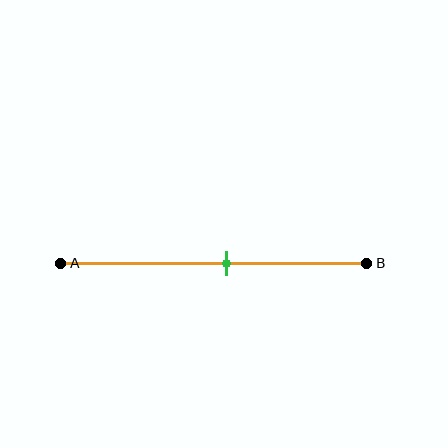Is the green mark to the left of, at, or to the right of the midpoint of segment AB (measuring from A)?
The green mark is to the right of the midpoint of segment AB.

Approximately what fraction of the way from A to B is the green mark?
The green mark is approximately 55% of the way from A to B.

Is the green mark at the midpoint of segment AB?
No, the mark is at about 55% from A, not at the 50% midpoint.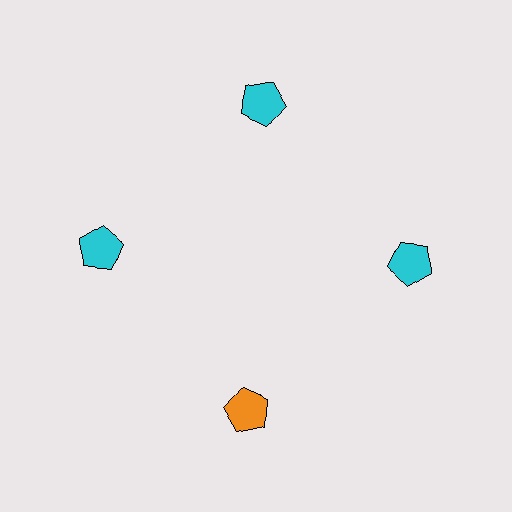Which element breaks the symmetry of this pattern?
The orange pentagon at roughly the 6 o'clock position breaks the symmetry. All other shapes are cyan pentagons.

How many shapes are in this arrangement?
There are 4 shapes arranged in a ring pattern.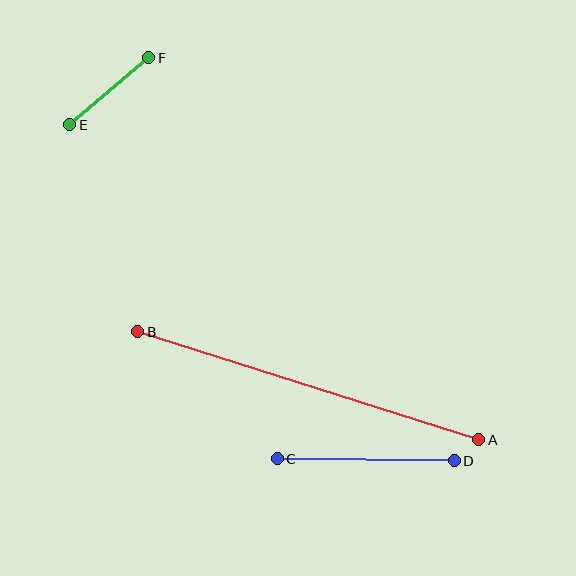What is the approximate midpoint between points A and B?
The midpoint is at approximately (308, 386) pixels.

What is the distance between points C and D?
The distance is approximately 177 pixels.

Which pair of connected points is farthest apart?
Points A and B are farthest apart.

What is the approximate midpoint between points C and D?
The midpoint is at approximately (366, 460) pixels.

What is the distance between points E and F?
The distance is approximately 104 pixels.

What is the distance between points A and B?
The distance is approximately 358 pixels.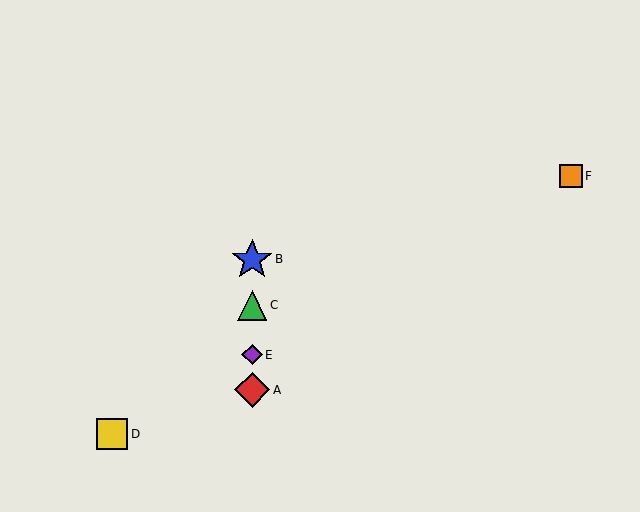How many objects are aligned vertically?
4 objects (A, B, C, E) are aligned vertically.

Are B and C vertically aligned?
Yes, both are at x≈252.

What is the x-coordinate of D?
Object D is at x≈112.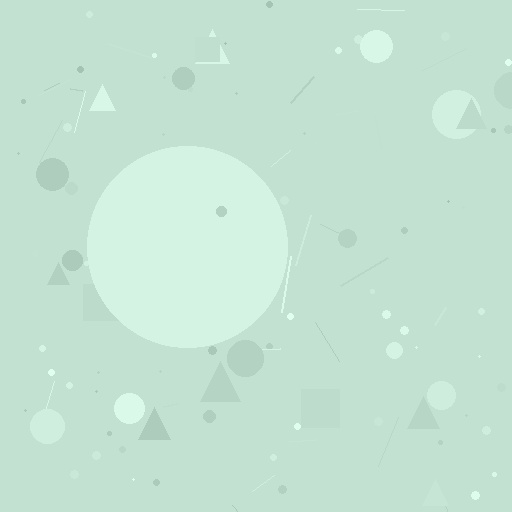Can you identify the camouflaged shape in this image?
The camouflaged shape is a circle.